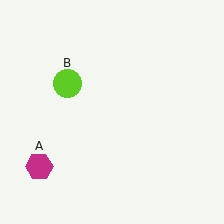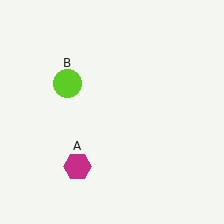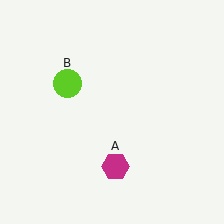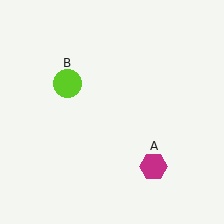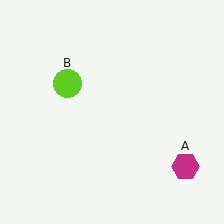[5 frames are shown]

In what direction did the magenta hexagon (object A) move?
The magenta hexagon (object A) moved right.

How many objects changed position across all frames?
1 object changed position: magenta hexagon (object A).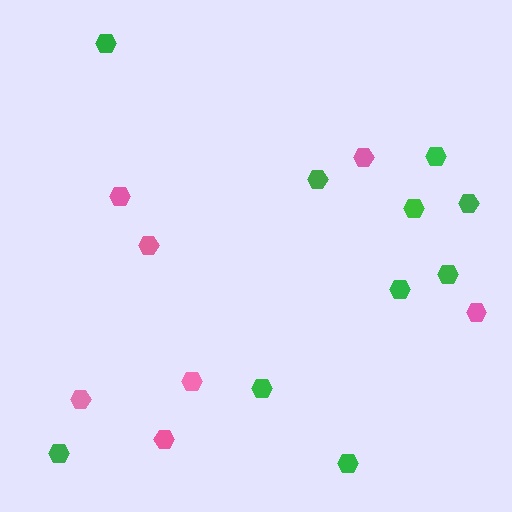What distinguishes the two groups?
There are 2 groups: one group of green hexagons (10) and one group of pink hexagons (7).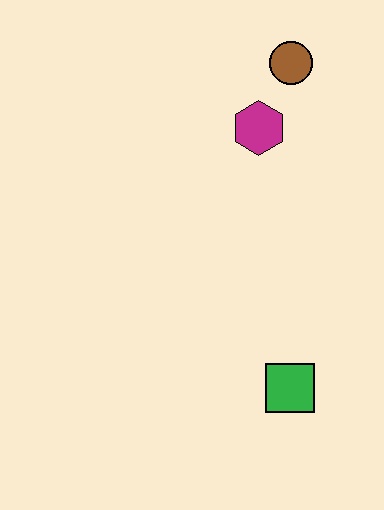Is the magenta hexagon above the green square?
Yes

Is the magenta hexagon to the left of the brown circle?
Yes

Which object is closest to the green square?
The magenta hexagon is closest to the green square.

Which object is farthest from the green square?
The brown circle is farthest from the green square.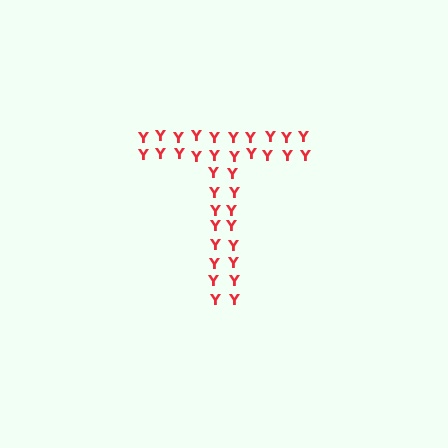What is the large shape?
The large shape is the letter T.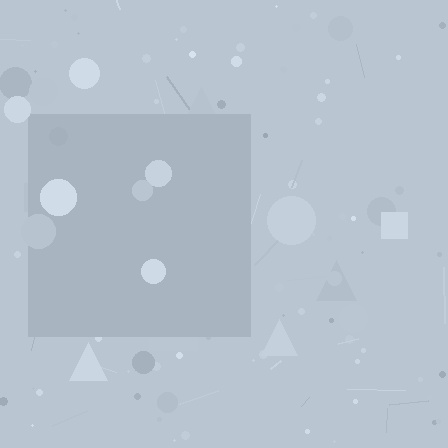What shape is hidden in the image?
A square is hidden in the image.